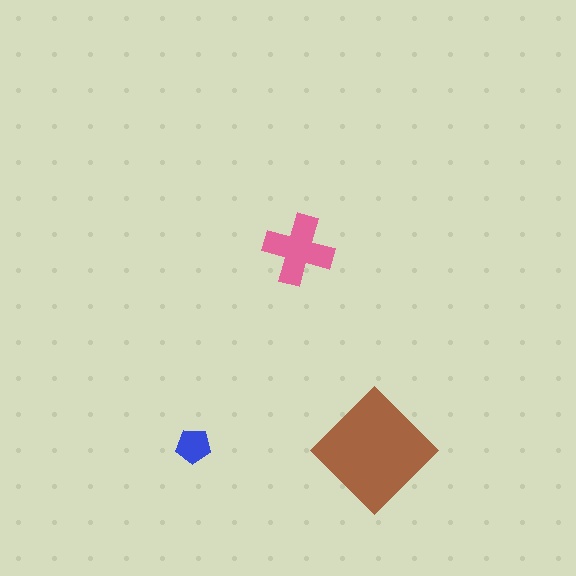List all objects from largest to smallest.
The brown diamond, the pink cross, the blue pentagon.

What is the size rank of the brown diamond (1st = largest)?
1st.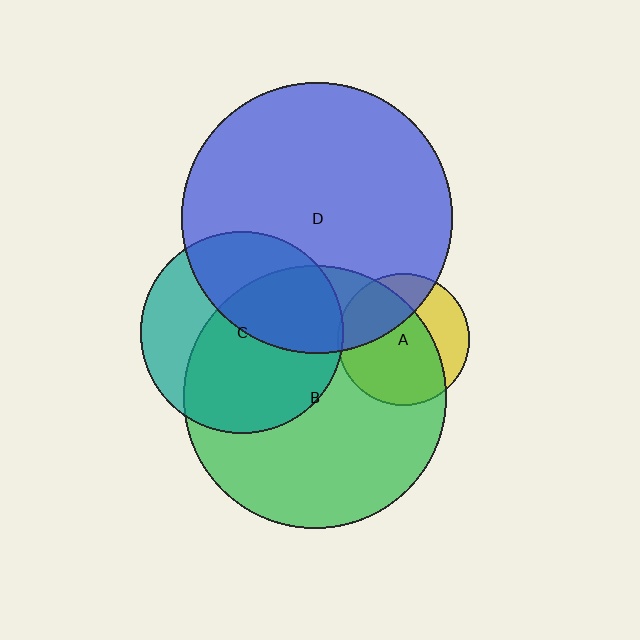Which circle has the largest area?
Circle D (blue).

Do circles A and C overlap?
Yes.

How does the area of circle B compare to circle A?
Approximately 4.0 times.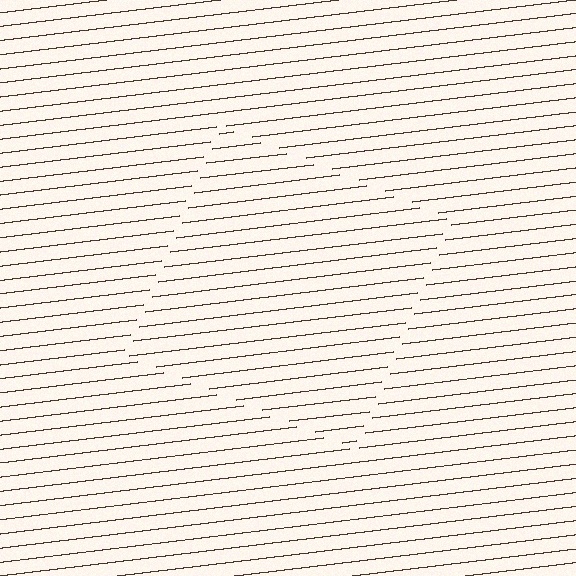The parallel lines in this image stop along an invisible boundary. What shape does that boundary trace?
An illusory square. The interior of the shape contains the same grating, shifted by half a period — the contour is defined by the phase discontinuity where line-ends from the inner and outer gratings abut.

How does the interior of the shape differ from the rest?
The interior of the shape contains the same grating, shifted by half a period — the contour is defined by the phase discontinuity where line-ends from the inner and outer gratings abut.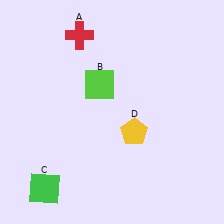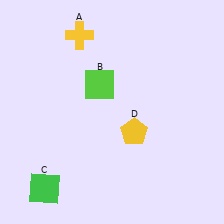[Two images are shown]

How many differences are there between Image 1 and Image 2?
There is 1 difference between the two images.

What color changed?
The cross (A) changed from red in Image 1 to yellow in Image 2.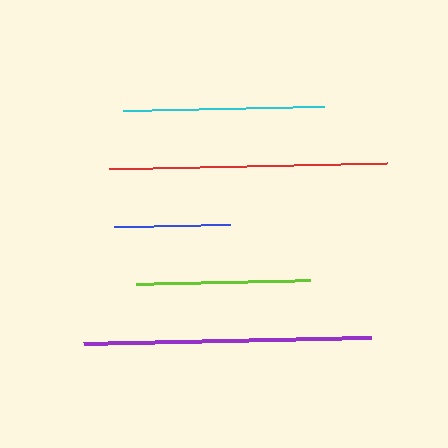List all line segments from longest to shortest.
From longest to shortest: purple, red, cyan, lime, blue.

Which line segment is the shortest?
The blue line is the shortest at approximately 116 pixels.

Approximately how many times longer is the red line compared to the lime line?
The red line is approximately 1.6 times the length of the lime line.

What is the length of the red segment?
The red segment is approximately 278 pixels long.